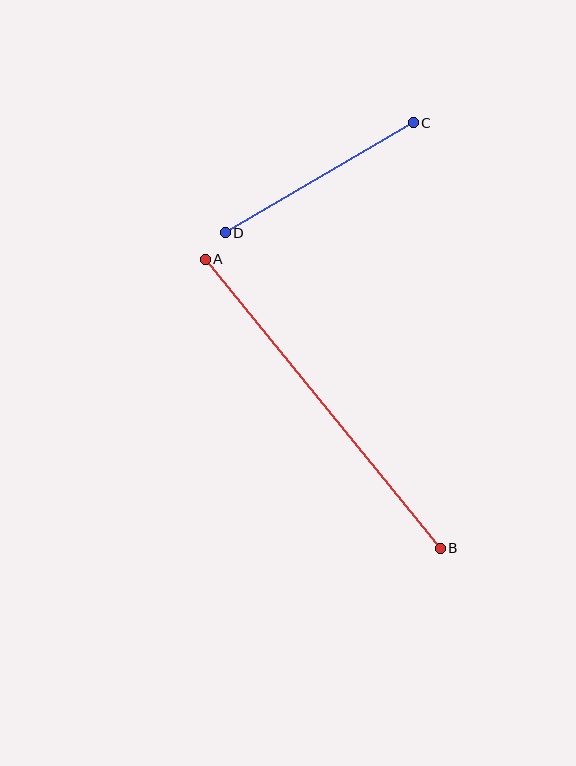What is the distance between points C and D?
The distance is approximately 218 pixels.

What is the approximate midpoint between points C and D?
The midpoint is at approximately (319, 178) pixels.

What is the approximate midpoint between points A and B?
The midpoint is at approximately (323, 404) pixels.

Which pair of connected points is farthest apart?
Points A and B are farthest apart.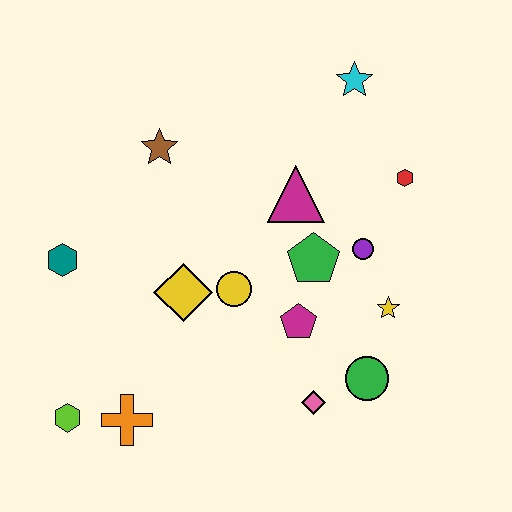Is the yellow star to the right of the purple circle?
Yes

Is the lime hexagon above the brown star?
No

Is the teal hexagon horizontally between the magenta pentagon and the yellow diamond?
No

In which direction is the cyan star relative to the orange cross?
The cyan star is above the orange cross.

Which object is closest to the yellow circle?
The yellow diamond is closest to the yellow circle.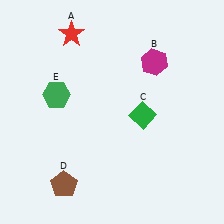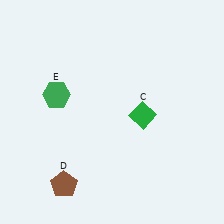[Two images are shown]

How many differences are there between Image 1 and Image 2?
There are 2 differences between the two images.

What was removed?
The magenta hexagon (B), the red star (A) were removed in Image 2.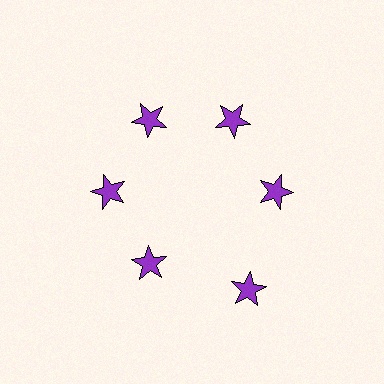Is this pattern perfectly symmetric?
No. The 6 purple stars are arranged in a ring, but one element near the 5 o'clock position is pushed outward from the center, breaking the 6-fold rotational symmetry.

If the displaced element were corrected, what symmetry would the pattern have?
It would have 6-fold rotational symmetry — the pattern would map onto itself every 60 degrees.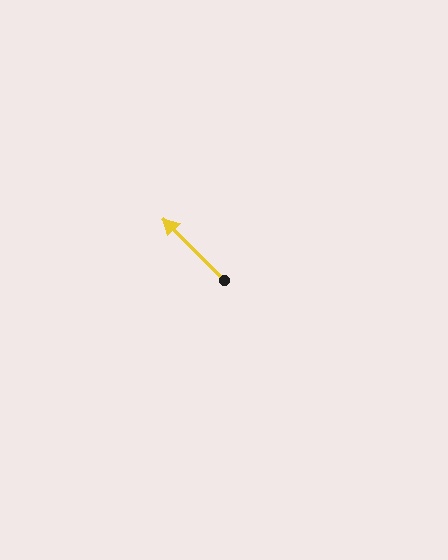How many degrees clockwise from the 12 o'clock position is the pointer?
Approximately 315 degrees.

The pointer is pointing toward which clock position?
Roughly 11 o'clock.